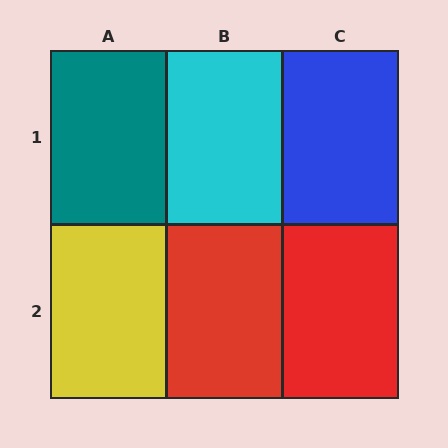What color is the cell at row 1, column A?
Teal.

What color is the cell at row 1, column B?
Cyan.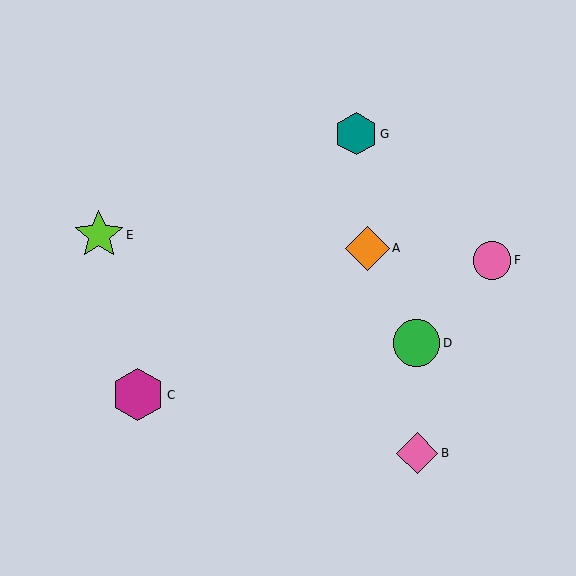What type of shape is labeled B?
Shape B is a pink diamond.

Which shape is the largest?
The magenta hexagon (labeled C) is the largest.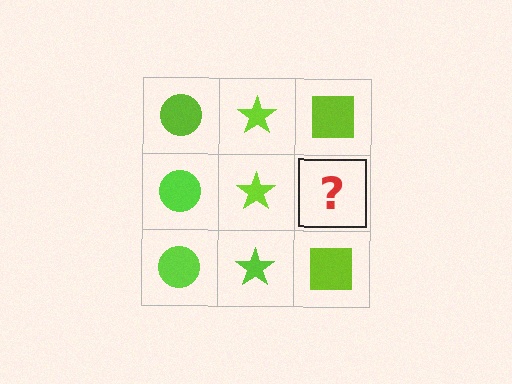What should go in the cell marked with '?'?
The missing cell should contain a lime square.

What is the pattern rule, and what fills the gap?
The rule is that each column has a consistent shape. The gap should be filled with a lime square.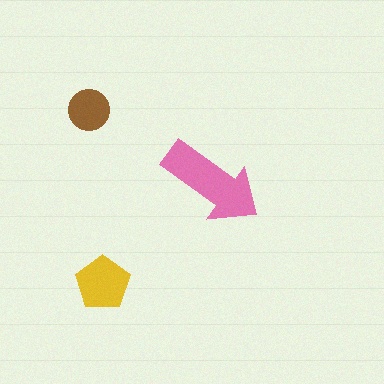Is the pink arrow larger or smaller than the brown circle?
Larger.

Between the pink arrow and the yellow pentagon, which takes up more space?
The pink arrow.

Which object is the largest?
The pink arrow.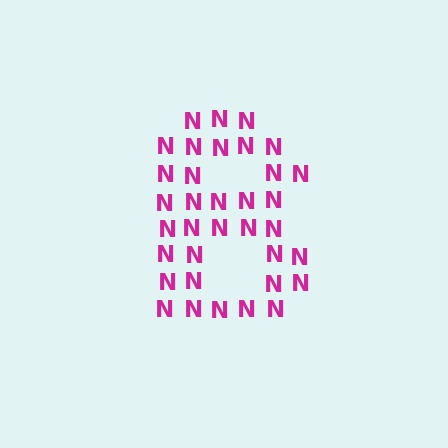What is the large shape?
The large shape is the digit 8.